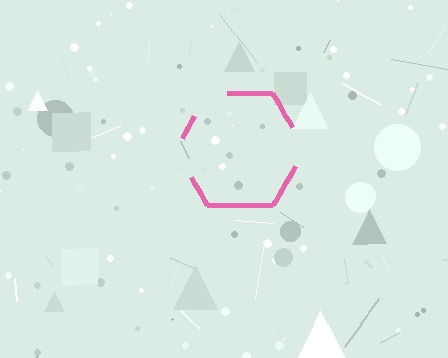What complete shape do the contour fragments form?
The contour fragments form a hexagon.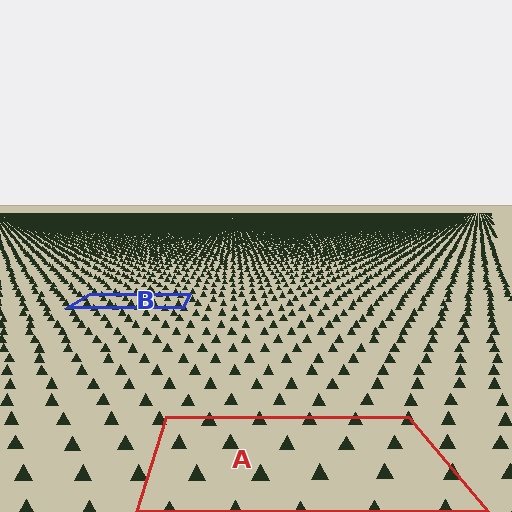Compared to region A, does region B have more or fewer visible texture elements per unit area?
Region B has more texture elements per unit area — they are packed more densely because it is farther away.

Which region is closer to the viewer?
Region A is closer. The texture elements there are larger and more spread out.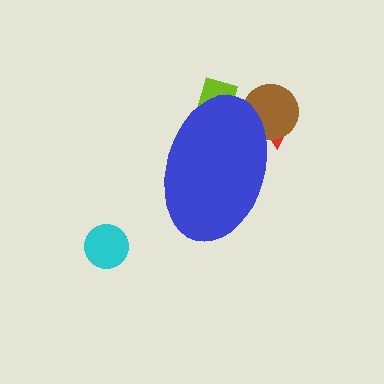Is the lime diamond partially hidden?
Yes, the lime diamond is partially hidden behind the blue ellipse.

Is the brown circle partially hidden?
Yes, the brown circle is partially hidden behind the blue ellipse.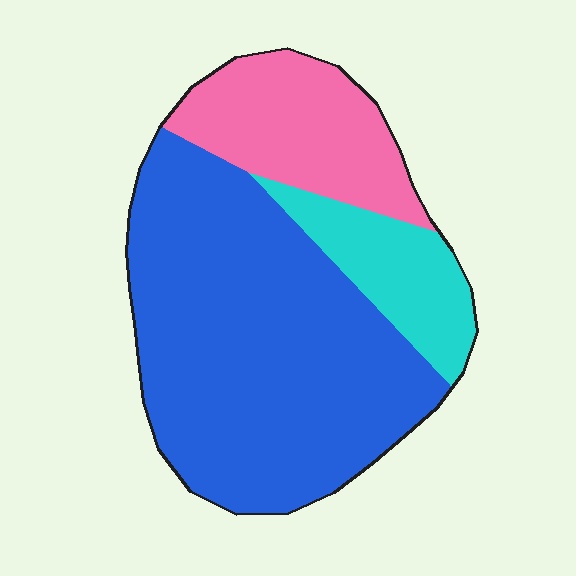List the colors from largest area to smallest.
From largest to smallest: blue, pink, cyan.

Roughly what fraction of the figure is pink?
Pink covers about 20% of the figure.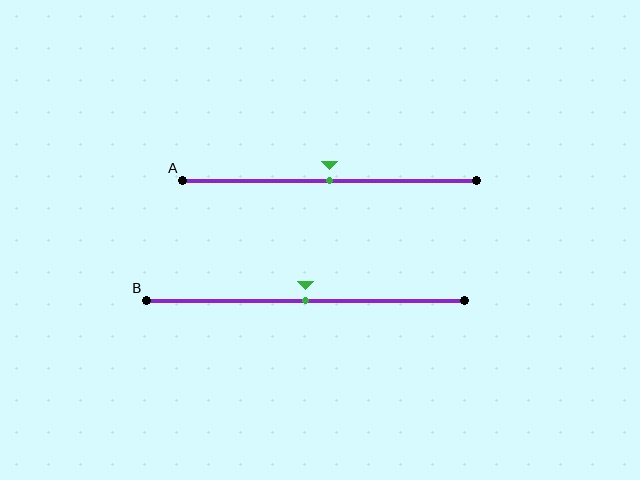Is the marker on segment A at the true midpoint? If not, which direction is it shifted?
Yes, the marker on segment A is at the true midpoint.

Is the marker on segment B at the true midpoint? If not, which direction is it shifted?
Yes, the marker on segment B is at the true midpoint.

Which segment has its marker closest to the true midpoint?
Segment A has its marker closest to the true midpoint.